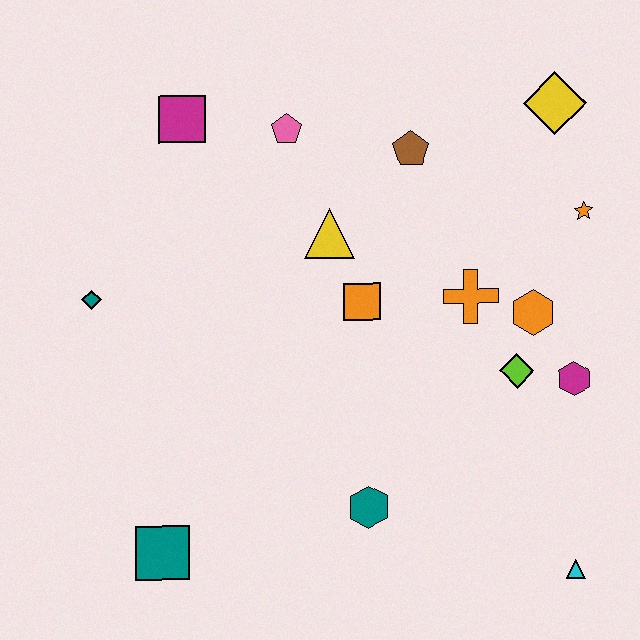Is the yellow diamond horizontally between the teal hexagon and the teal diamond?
No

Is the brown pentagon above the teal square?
Yes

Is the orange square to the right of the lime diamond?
No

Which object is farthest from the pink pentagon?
The cyan triangle is farthest from the pink pentagon.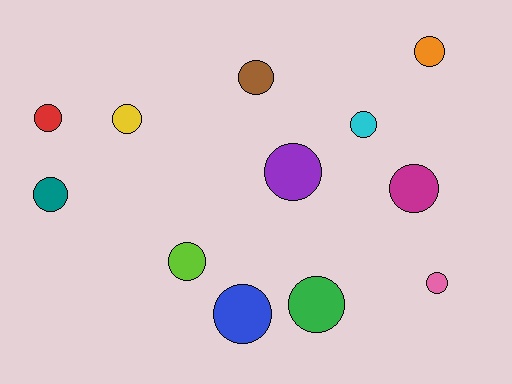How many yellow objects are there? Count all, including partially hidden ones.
There is 1 yellow object.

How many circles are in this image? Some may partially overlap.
There are 12 circles.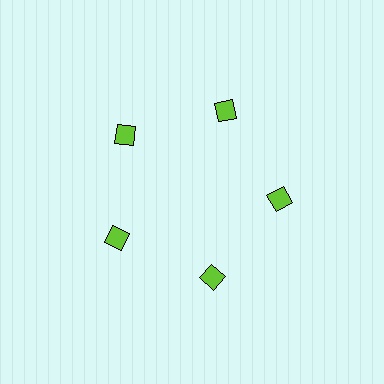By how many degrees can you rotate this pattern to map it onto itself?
The pattern maps onto itself every 72 degrees of rotation.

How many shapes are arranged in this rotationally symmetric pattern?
There are 5 shapes, arranged in 5 groups of 1.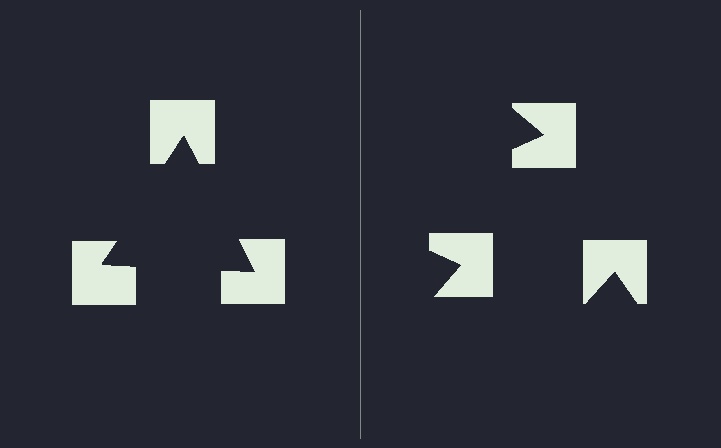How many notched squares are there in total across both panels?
6 — 3 on each side.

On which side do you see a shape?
An illusory triangle appears on the left side. On the right side the wedge cuts are rotated, so no coherent shape forms.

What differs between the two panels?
The notched squares are positioned identically on both sides; only the wedge orientations differ. On the left they align to a triangle; on the right they are misaligned.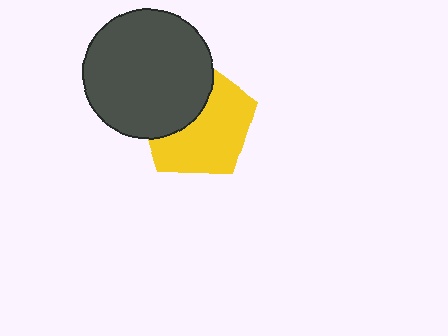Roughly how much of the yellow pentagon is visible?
About half of it is visible (roughly 60%).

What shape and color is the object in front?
The object in front is a dark gray circle.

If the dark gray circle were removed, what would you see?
You would see the complete yellow pentagon.